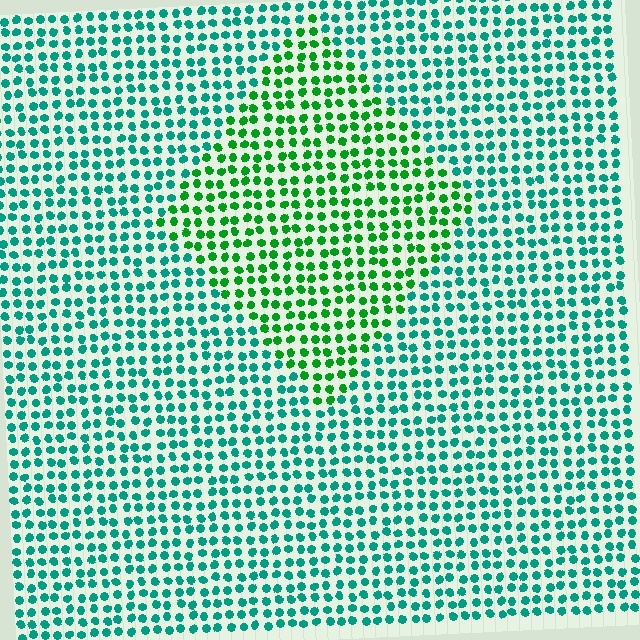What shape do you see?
I see a diamond.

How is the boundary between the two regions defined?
The boundary is defined purely by a slight shift in hue (about 41 degrees). Spacing, size, and orientation are identical on both sides.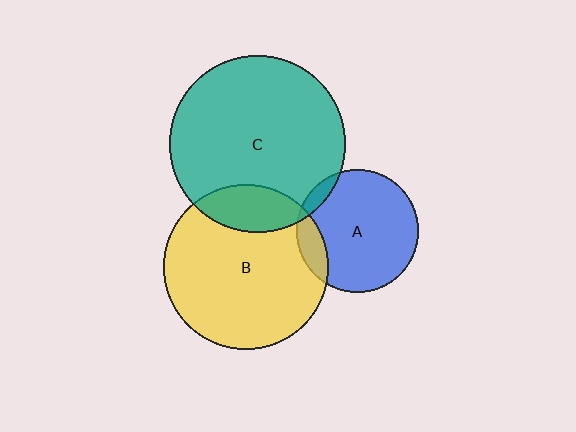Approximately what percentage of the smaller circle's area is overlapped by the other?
Approximately 5%.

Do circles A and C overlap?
Yes.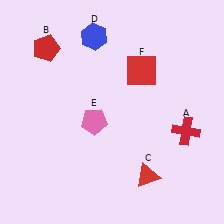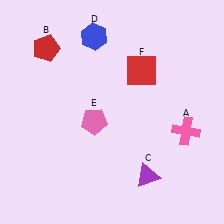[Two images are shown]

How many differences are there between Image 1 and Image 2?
There are 2 differences between the two images.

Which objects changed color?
A changed from red to pink. C changed from red to purple.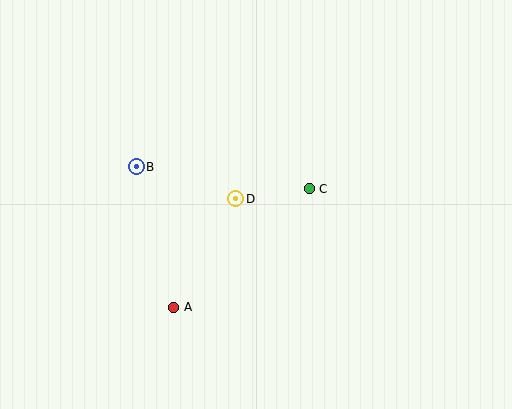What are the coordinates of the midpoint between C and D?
The midpoint between C and D is at (272, 194).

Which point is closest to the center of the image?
Point D at (236, 199) is closest to the center.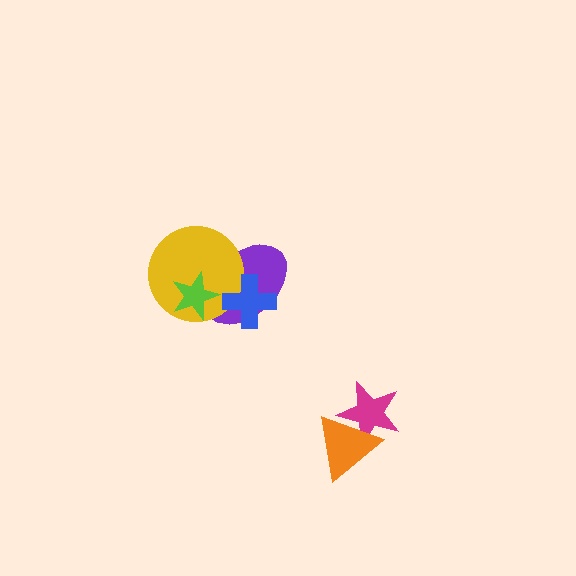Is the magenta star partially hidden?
Yes, it is partially covered by another shape.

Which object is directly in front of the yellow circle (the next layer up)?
The lime star is directly in front of the yellow circle.